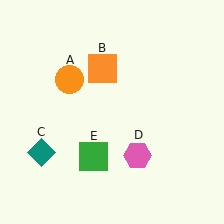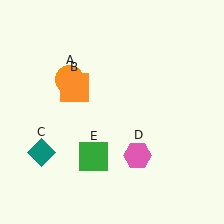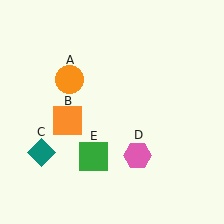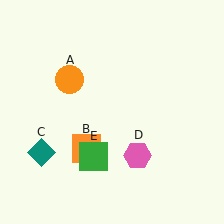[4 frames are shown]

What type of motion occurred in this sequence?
The orange square (object B) rotated counterclockwise around the center of the scene.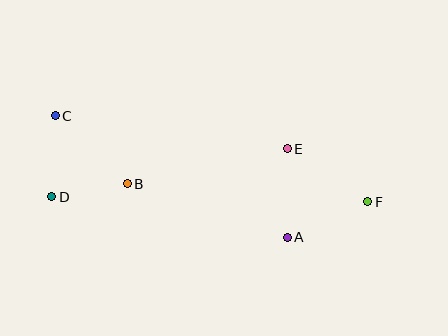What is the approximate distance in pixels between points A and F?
The distance between A and F is approximately 88 pixels.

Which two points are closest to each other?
Points B and D are closest to each other.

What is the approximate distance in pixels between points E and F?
The distance between E and F is approximately 96 pixels.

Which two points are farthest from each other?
Points C and F are farthest from each other.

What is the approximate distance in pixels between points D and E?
The distance between D and E is approximately 241 pixels.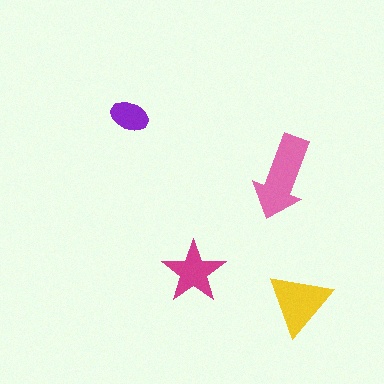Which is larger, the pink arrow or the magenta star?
The pink arrow.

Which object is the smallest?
The purple ellipse.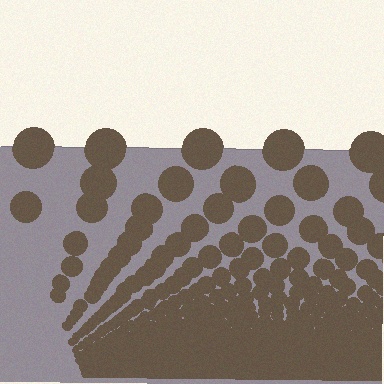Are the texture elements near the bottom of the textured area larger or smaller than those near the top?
Smaller. The gradient is inverted — elements near the bottom are smaller and denser.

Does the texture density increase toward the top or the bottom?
Density increases toward the bottom.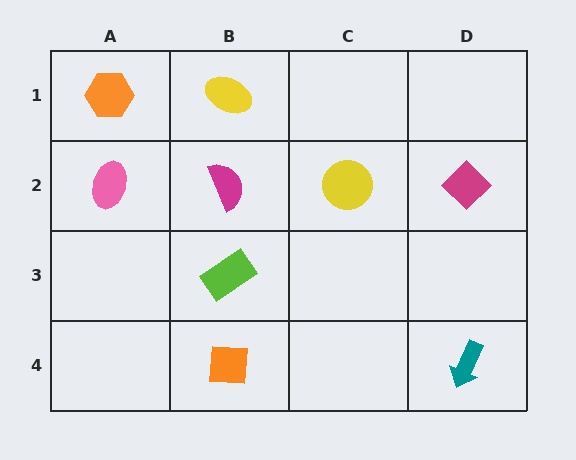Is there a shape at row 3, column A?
No, that cell is empty.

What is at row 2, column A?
A pink ellipse.